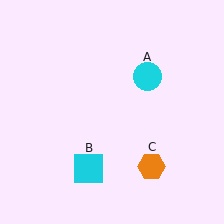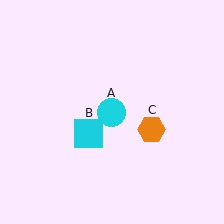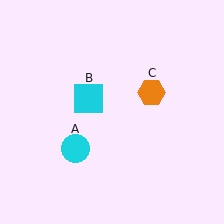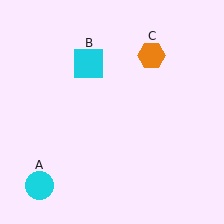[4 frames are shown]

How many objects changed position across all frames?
3 objects changed position: cyan circle (object A), cyan square (object B), orange hexagon (object C).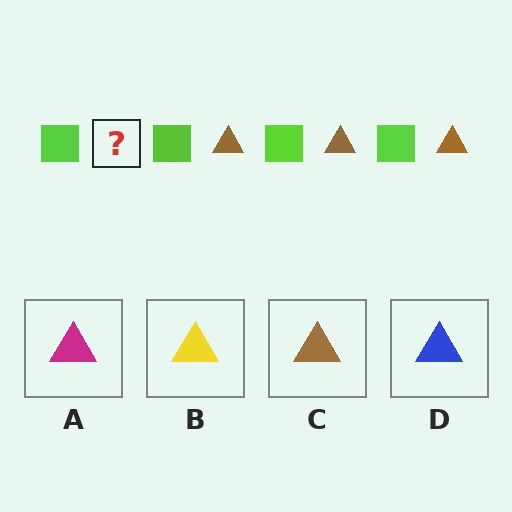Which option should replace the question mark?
Option C.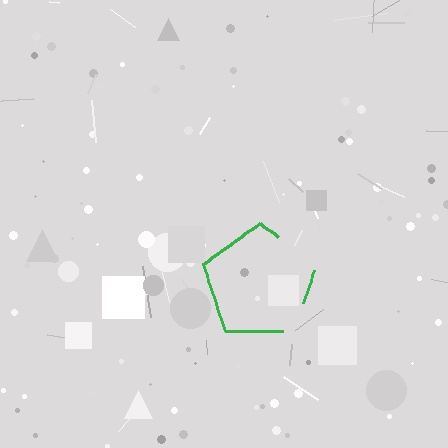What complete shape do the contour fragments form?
The contour fragments form a pentagon.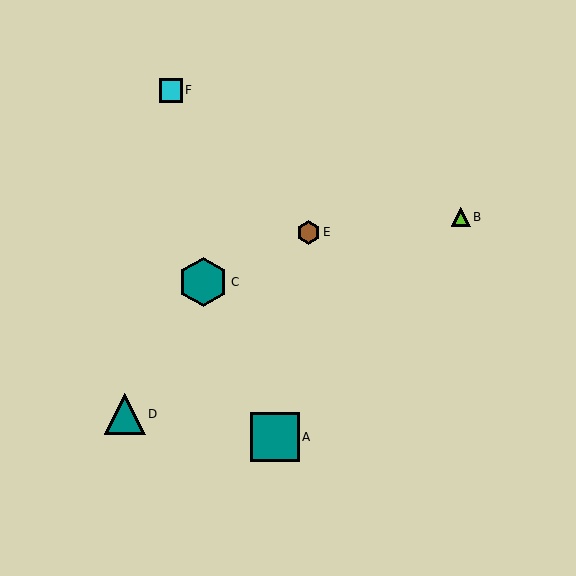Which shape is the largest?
The teal hexagon (labeled C) is the largest.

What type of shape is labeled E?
Shape E is a brown hexagon.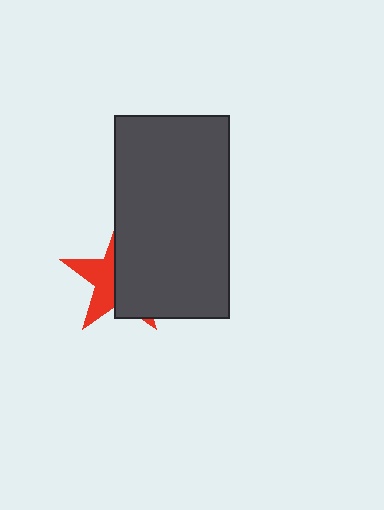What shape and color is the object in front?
The object in front is a dark gray rectangle.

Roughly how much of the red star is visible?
A small part of it is visible (roughly 41%).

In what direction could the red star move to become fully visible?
The red star could move left. That would shift it out from behind the dark gray rectangle entirely.